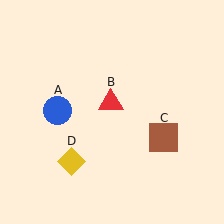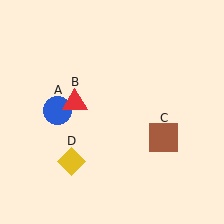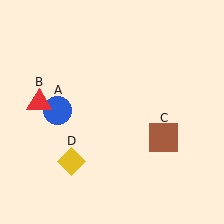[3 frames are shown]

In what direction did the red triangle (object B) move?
The red triangle (object B) moved left.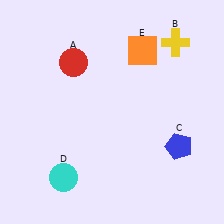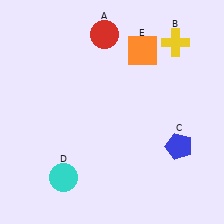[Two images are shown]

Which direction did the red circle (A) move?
The red circle (A) moved right.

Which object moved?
The red circle (A) moved right.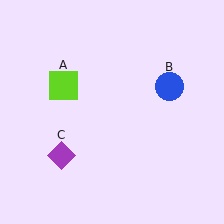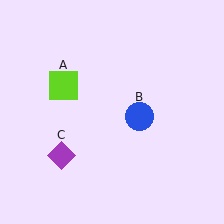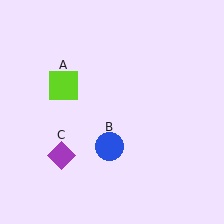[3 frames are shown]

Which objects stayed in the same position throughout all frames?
Lime square (object A) and purple diamond (object C) remained stationary.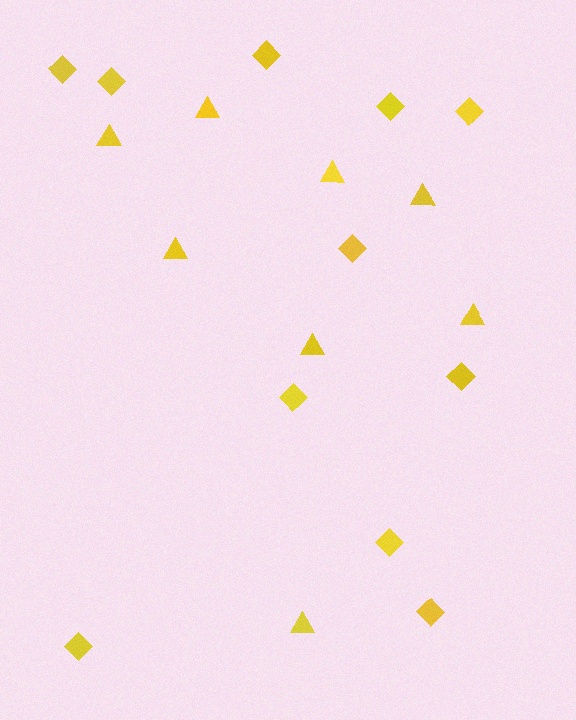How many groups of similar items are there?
There are 2 groups: one group of diamonds (11) and one group of triangles (8).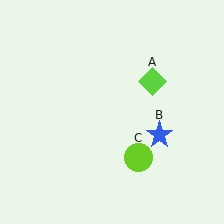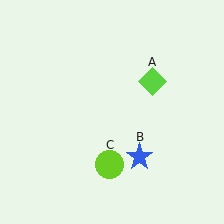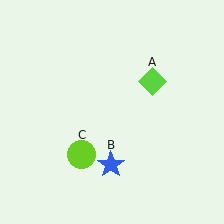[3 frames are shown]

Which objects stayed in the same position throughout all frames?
Lime diamond (object A) remained stationary.